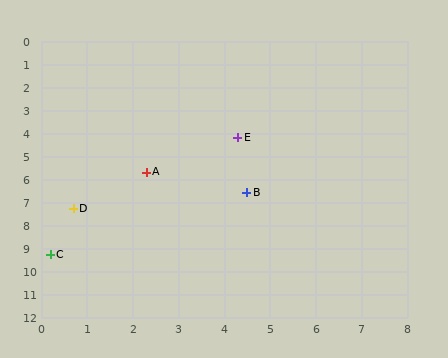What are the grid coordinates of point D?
Point D is at approximately (0.7, 7.3).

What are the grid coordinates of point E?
Point E is at approximately (4.3, 4.2).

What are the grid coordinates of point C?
Point C is at approximately (0.2, 9.3).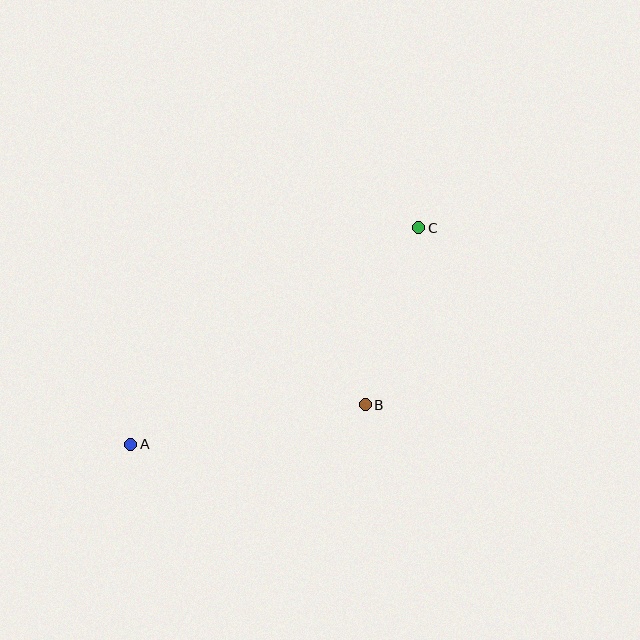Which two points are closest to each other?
Points B and C are closest to each other.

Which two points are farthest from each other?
Points A and C are farthest from each other.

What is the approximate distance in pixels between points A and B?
The distance between A and B is approximately 238 pixels.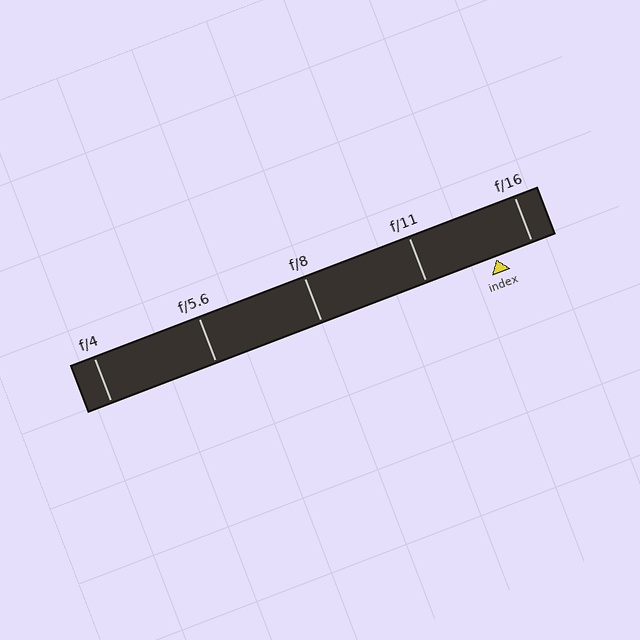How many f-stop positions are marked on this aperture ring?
There are 5 f-stop positions marked.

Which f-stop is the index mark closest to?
The index mark is closest to f/16.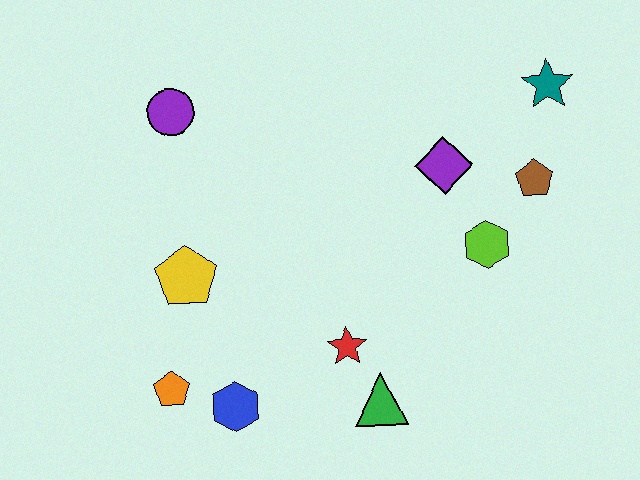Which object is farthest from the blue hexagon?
The teal star is farthest from the blue hexagon.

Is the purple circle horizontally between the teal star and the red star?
No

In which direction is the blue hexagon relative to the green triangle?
The blue hexagon is to the left of the green triangle.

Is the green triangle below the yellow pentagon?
Yes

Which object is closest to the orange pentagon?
The blue hexagon is closest to the orange pentagon.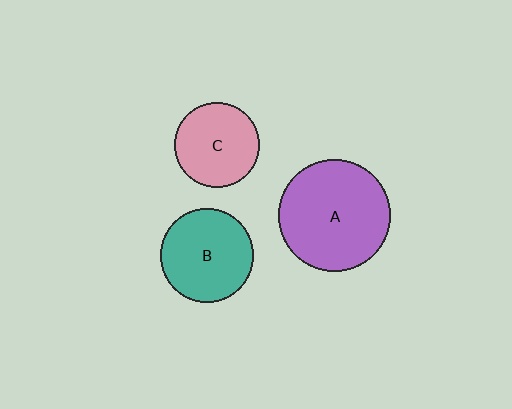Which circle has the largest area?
Circle A (purple).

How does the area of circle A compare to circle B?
Approximately 1.4 times.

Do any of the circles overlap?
No, none of the circles overlap.